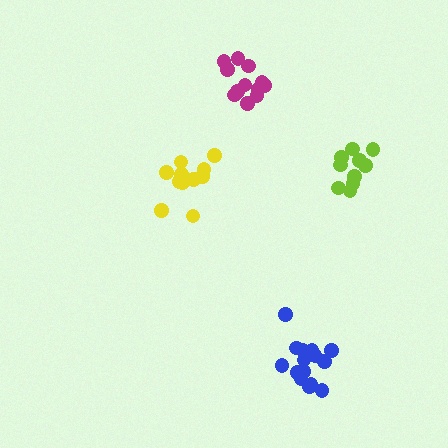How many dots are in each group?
Group 1: 12 dots, Group 2: 15 dots, Group 3: 11 dots, Group 4: 10 dots (48 total).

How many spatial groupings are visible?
There are 4 spatial groupings.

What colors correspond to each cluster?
The clusters are colored: magenta, blue, yellow, lime.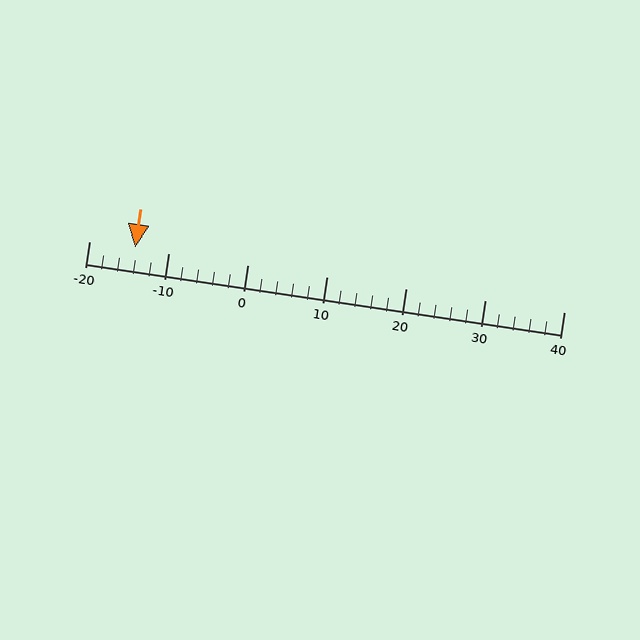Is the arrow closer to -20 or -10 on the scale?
The arrow is closer to -10.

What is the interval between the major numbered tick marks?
The major tick marks are spaced 10 units apart.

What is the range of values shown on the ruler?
The ruler shows values from -20 to 40.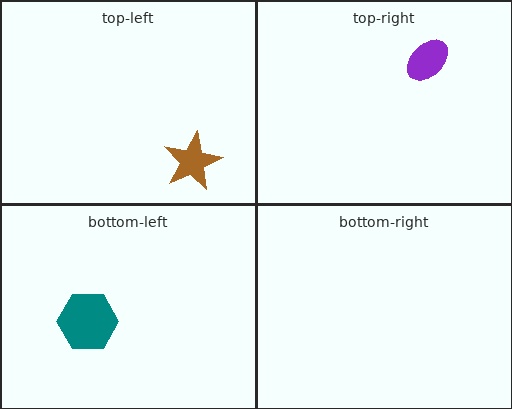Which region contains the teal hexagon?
The bottom-left region.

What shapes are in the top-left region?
The brown star.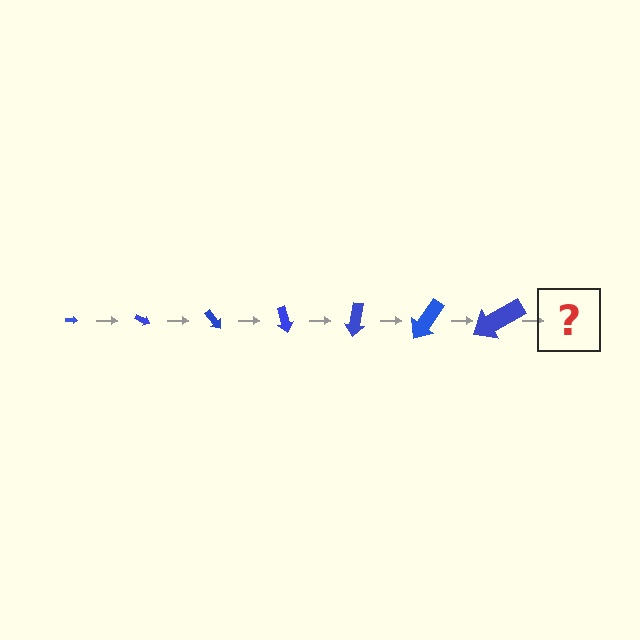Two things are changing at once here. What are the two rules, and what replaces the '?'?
The two rules are that the arrow grows larger each step and it rotates 25 degrees each step. The '?' should be an arrow, larger than the previous one and rotated 175 degrees from the start.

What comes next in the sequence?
The next element should be an arrow, larger than the previous one and rotated 175 degrees from the start.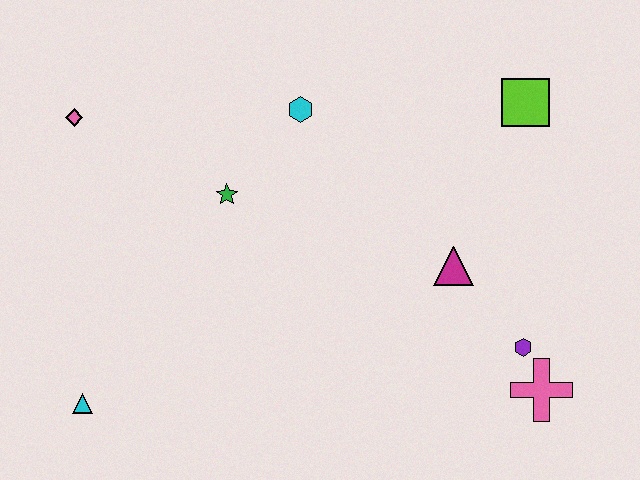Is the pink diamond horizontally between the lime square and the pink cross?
No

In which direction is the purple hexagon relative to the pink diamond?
The purple hexagon is to the right of the pink diamond.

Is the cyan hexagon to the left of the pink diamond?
No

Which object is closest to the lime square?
The magenta triangle is closest to the lime square.